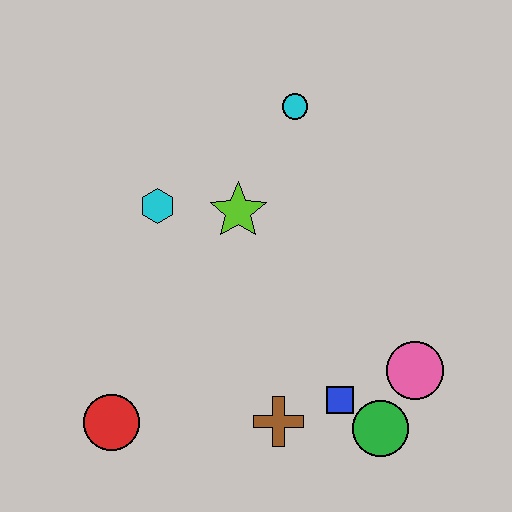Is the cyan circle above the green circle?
Yes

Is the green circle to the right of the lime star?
Yes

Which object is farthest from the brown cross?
The cyan circle is farthest from the brown cross.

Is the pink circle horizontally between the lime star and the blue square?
No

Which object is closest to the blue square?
The green circle is closest to the blue square.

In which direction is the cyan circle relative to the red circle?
The cyan circle is above the red circle.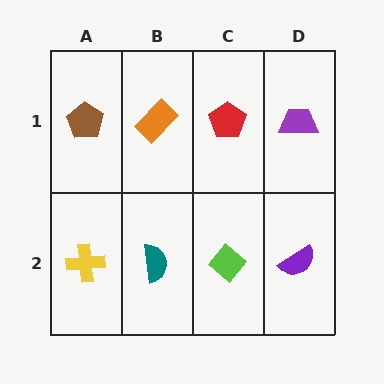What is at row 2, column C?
A lime diamond.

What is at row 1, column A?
A brown pentagon.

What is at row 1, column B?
An orange rectangle.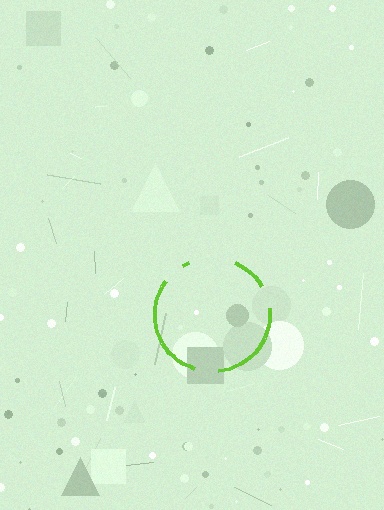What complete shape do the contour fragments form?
The contour fragments form a circle.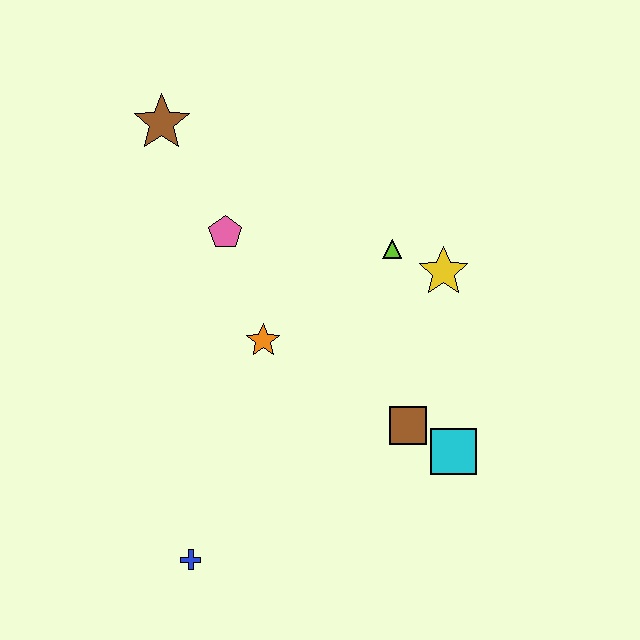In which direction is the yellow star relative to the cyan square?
The yellow star is above the cyan square.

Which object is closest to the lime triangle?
The yellow star is closest to the lime triangle.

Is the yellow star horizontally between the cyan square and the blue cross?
Yes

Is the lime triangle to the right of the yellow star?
No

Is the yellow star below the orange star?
No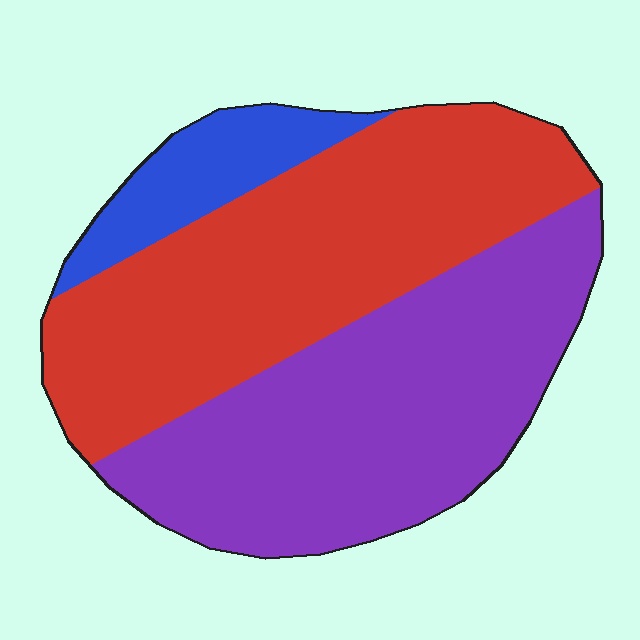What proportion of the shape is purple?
Purple covers roughly 45% of the shape.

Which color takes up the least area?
Blue, at roughly 10%.